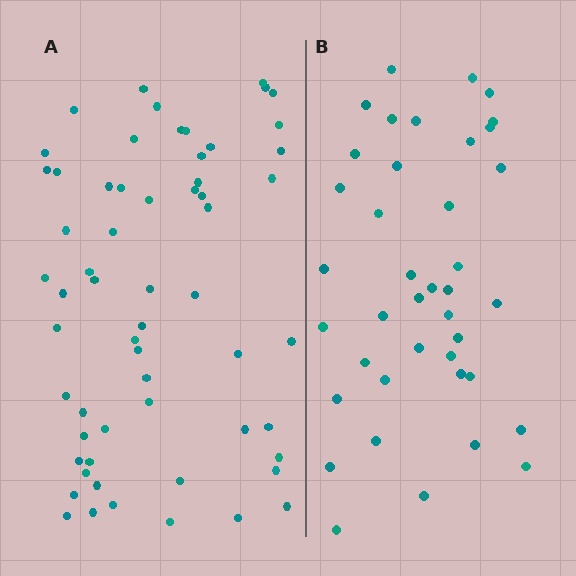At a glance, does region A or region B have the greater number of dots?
Region A (the left region) has more dots.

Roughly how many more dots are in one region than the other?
Region A has approximately 20 more dots than region B.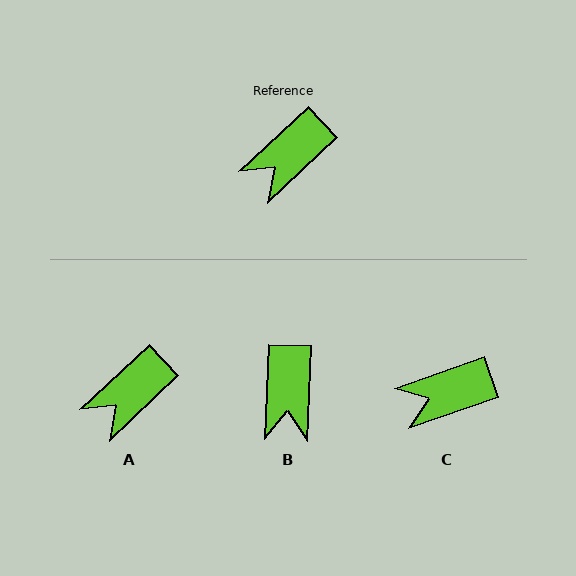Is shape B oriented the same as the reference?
No, it is off by about 45 degrees.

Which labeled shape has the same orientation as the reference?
A.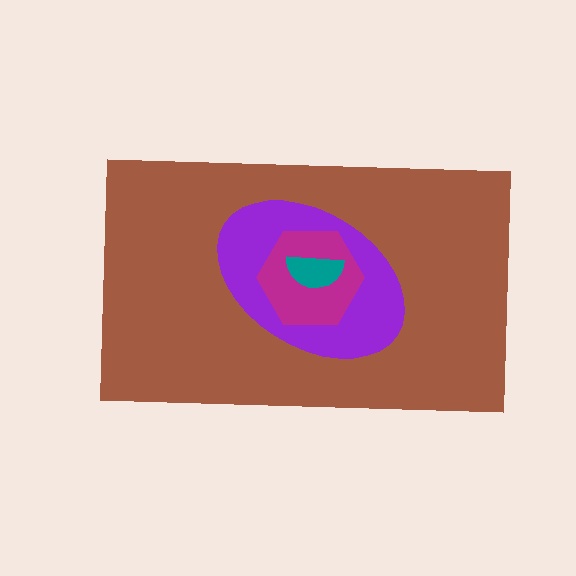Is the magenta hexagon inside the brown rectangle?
Yes.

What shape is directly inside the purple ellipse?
The magenta hexagon.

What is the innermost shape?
The teal semicircle.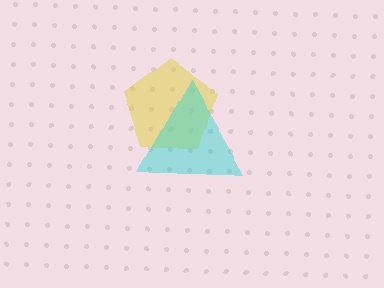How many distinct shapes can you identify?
There are 2 distinct shapes: a yellow pentagon, a cyan triangle.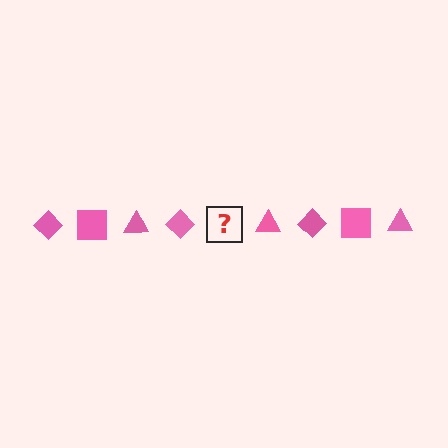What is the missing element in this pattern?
The missing element is a pink square.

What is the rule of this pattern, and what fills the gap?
The rule is that the pattern cycles through diamond, square, triangle shapes in pink. The gap should be filled with a pink square.